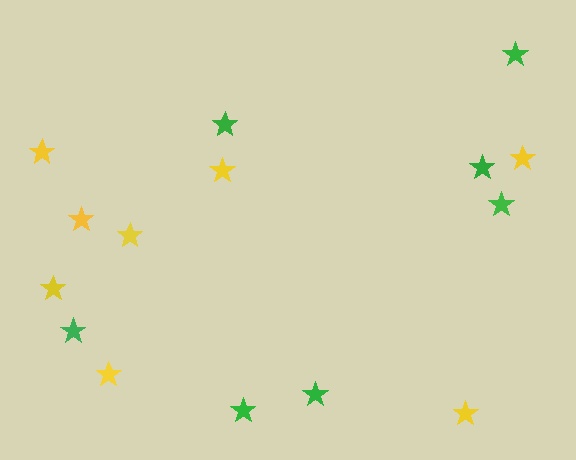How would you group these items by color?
There are 2 groups: one group of yellow stars (8) and one group of green stars (7).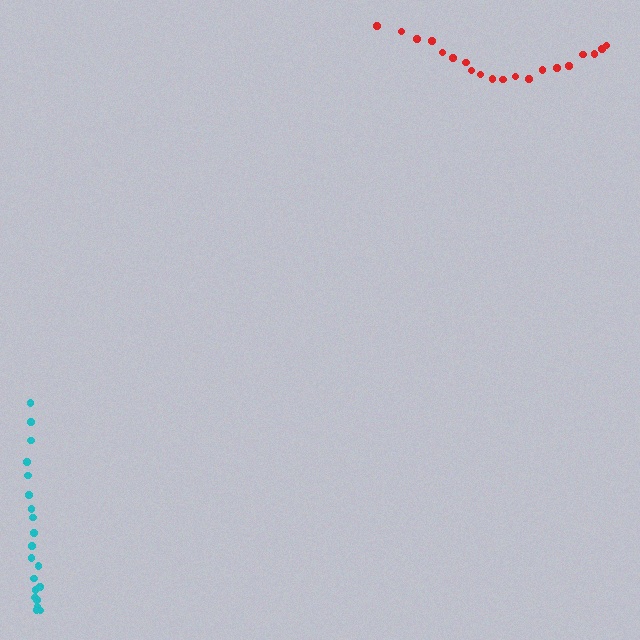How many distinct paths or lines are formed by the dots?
There are 2 distinct paths.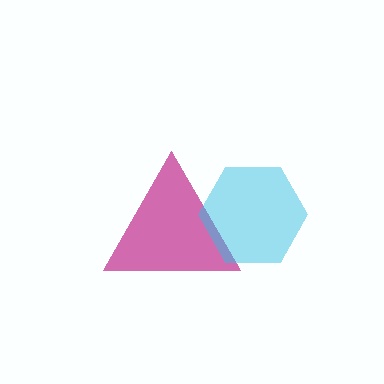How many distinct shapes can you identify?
There are 2 distinct shapes: a magenta triangle, a cyan hexagon.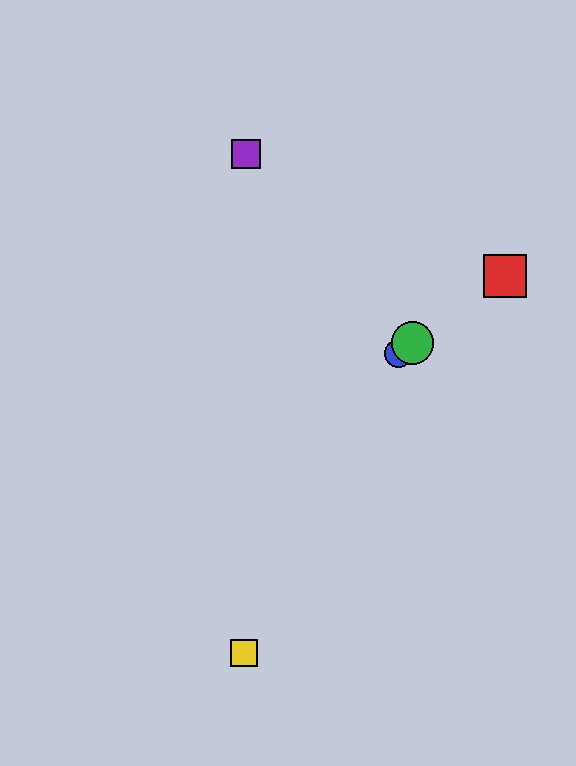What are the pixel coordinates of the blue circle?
The blue circle is at (398, 353).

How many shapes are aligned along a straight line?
3 shapes (the red square, the blue circle, the green circle) are aligned along a straight line.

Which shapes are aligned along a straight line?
The red square, the blue circle, the green circle are aligned along a straight line.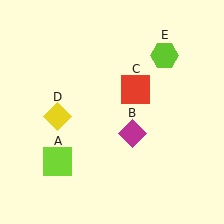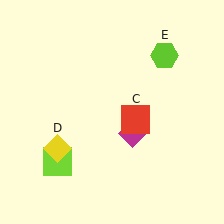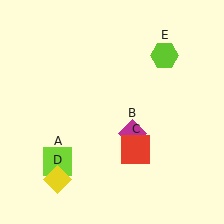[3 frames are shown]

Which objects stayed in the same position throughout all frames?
Lime square (object A) and magenta diamond (object B) and lime hexagon (object E) remained stationary.